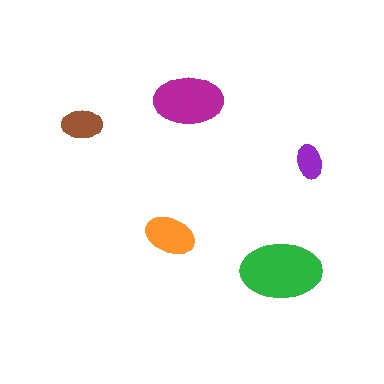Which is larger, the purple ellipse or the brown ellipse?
The brown one.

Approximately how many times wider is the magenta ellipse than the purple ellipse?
About 2 times wider.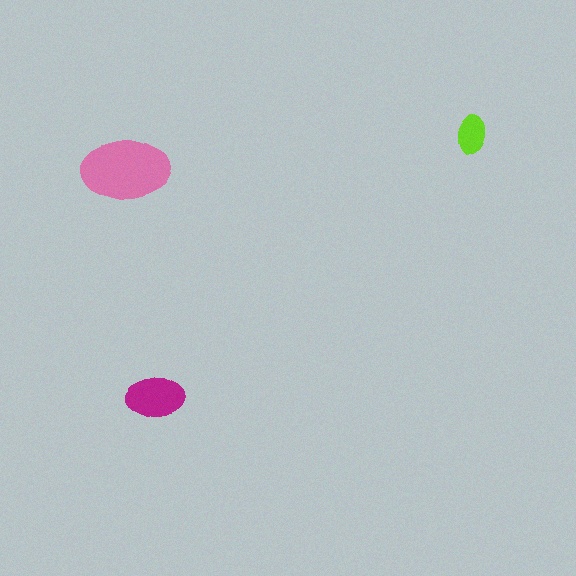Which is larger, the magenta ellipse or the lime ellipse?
The magenta one.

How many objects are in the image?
There are 3 objects in the image.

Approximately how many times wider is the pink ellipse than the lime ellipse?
About 2 times wider.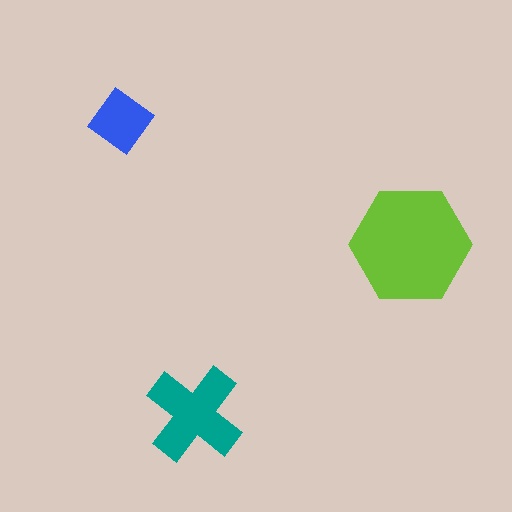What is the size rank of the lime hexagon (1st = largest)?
1st.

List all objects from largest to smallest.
The lime hexagon, the teal cross, the blue diamond.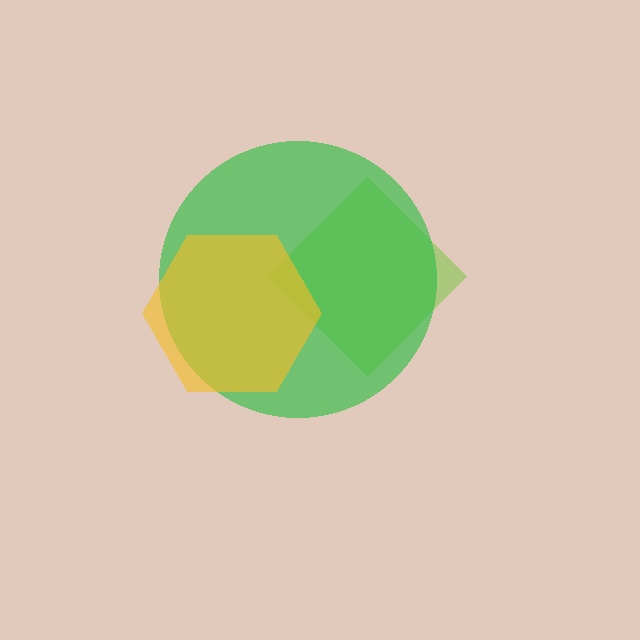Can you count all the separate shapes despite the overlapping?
Yes, there are 3 separate shapes.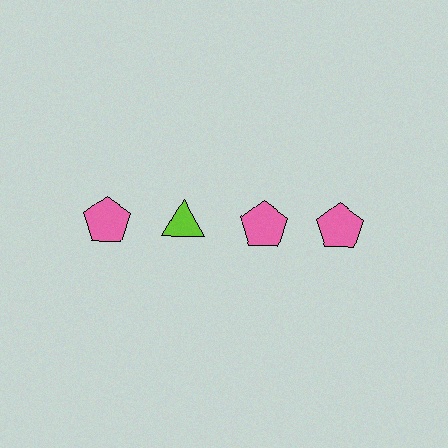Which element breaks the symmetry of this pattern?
The lime triangle in the top row, second from left column breaks the symmetry. All other shapes are pink pentagons.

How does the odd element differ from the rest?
It differs in both color (lime instead of pink) and shape (triangle instead of pentagon).